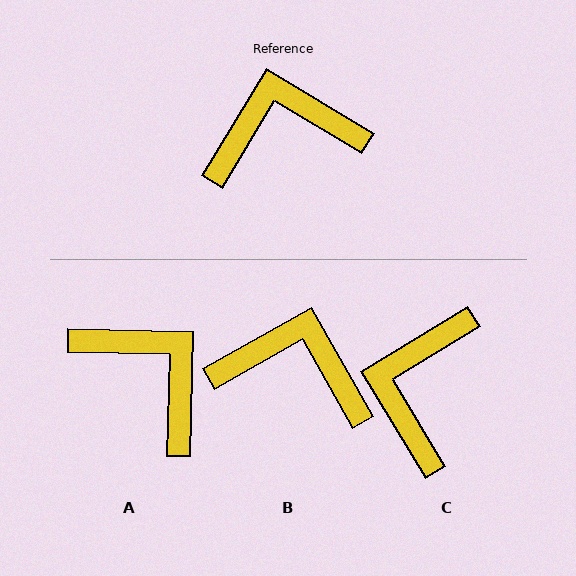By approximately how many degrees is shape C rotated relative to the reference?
Approximately 62 degrees counter-clockwise.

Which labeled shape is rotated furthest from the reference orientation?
C, about 62 degrees away.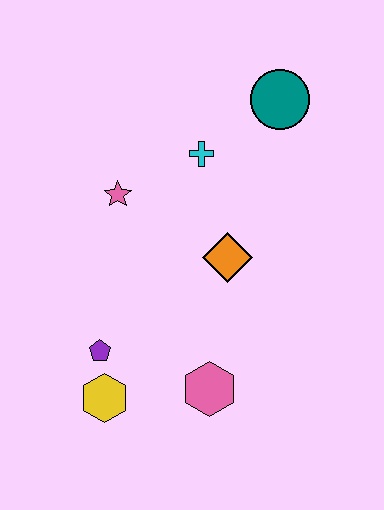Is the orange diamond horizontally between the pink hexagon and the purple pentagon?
No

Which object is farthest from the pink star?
The pink hexagon is farthest from the pink star.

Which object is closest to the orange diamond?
The cyan cross is closest to the orange diamond.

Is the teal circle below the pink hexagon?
No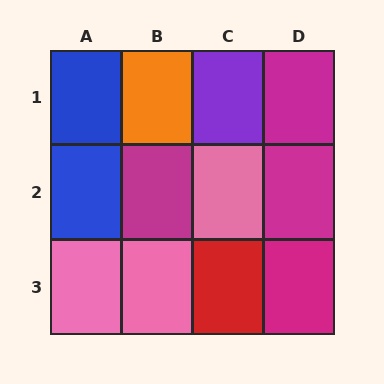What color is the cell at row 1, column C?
Purple.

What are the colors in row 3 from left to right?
Pink, pink, red, magenta.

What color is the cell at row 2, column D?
Magenta.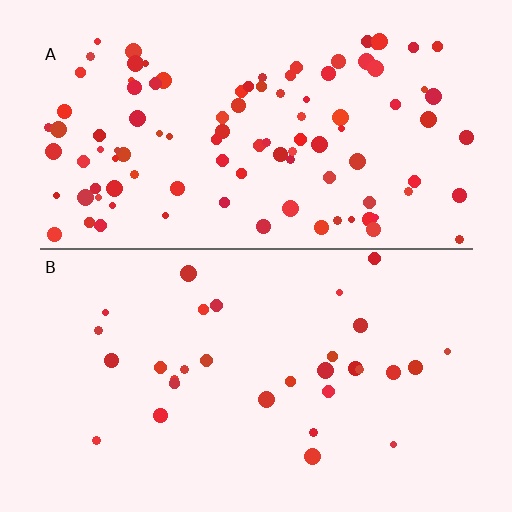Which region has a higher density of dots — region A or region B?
A (the top).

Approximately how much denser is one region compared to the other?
Approximately 3.3× — region A over region B.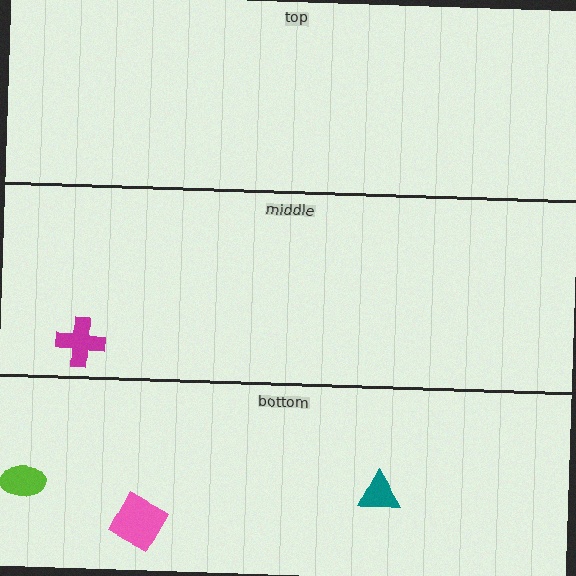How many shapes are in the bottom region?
3.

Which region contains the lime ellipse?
The bottom region.